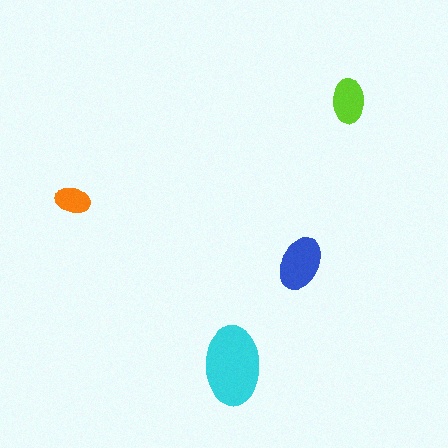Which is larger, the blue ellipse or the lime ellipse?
The blue one.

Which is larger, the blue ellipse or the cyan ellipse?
The cyan one.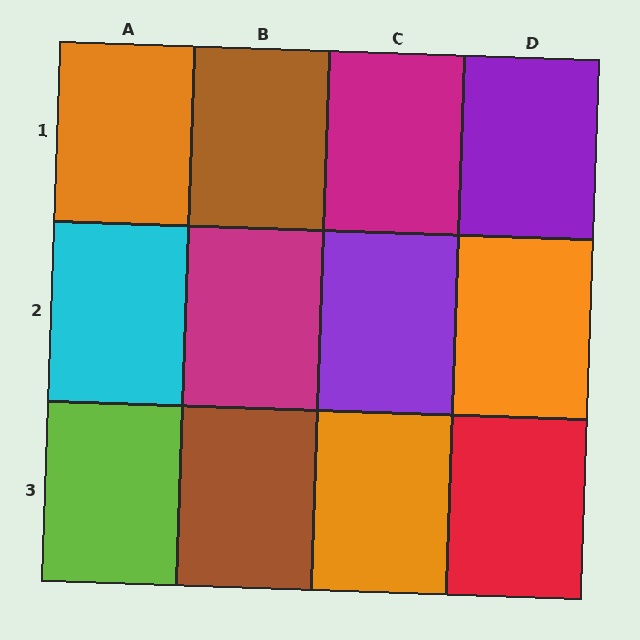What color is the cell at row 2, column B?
Magenta.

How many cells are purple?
2 cells are purple.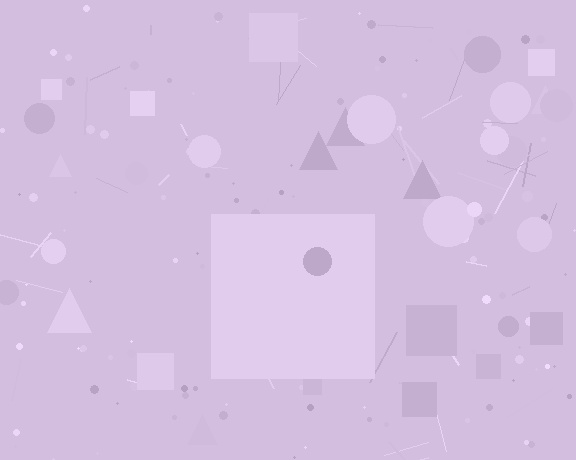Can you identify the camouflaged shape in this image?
The camouflaged shape is a square.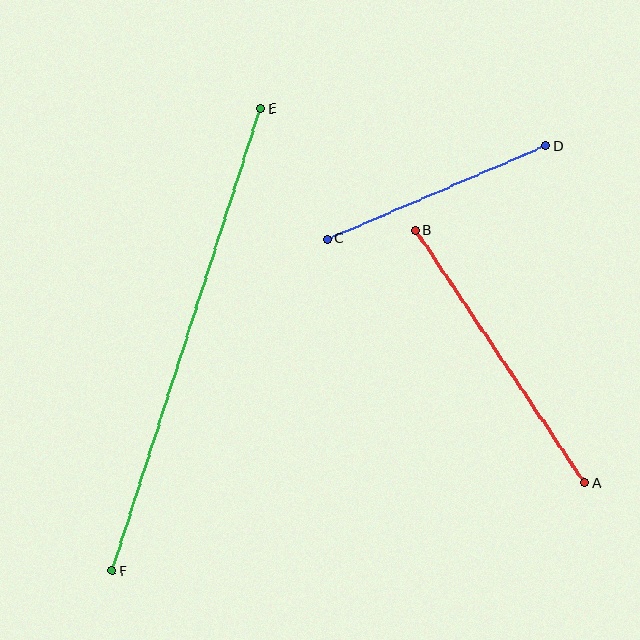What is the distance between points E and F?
The distance is approximately 486 pixels.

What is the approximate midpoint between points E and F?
The midpoint is at approximately (186, 340) pixels.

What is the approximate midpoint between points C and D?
The midpoint is at approximately (437, 192) pixels.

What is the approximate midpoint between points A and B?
The midpoint is at approximately (500, 356) pixels.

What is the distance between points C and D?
The distance is approximately 238 pixels.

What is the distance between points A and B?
The distance is approximately 304 pixels.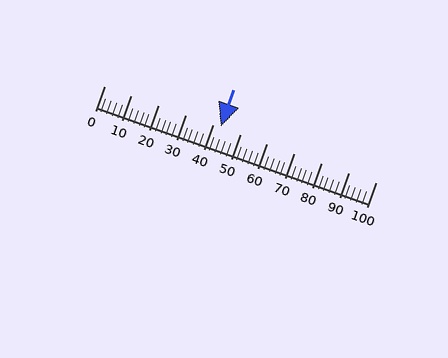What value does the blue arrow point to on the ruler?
The blue arrow points to approximately 43.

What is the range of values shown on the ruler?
The ruler shows values from 0 to 100.